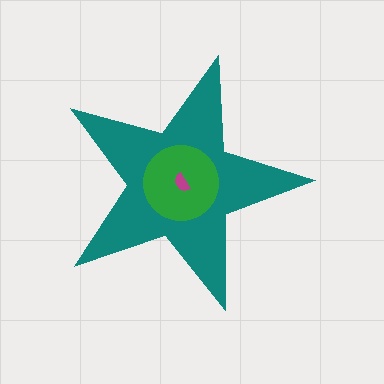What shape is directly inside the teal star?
The green circle.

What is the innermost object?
The magenta semicircle.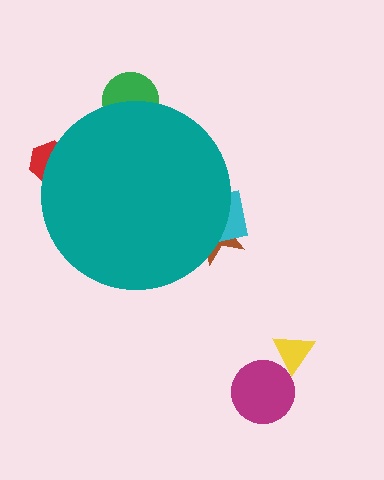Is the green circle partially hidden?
Yes, the green circle is partially hidden behind the teal circle.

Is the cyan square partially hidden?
Yes, the cyan square is partially hidden behind the teal circle.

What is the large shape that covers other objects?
A teal circle.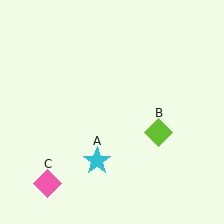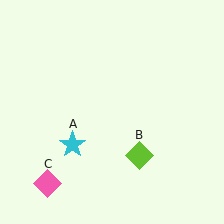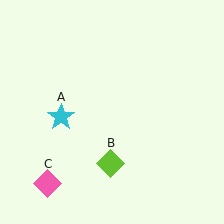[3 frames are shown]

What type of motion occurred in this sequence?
The cyan star (object A), lime diamond (object B) rotated clockwise around the center of the scene.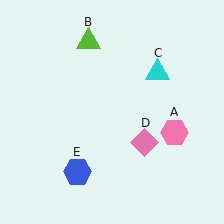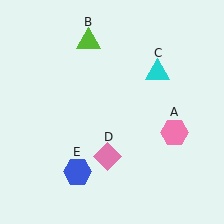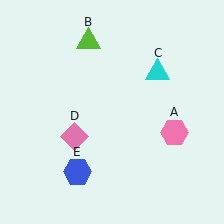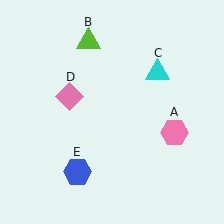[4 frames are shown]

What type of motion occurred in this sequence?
The pink diamond (object D) rotated clockwise around the center of the scene.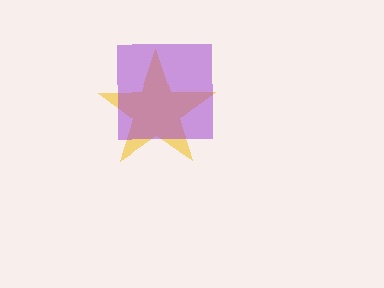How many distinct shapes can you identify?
There are 2 distinct shapes: a yellow star, a purple square.